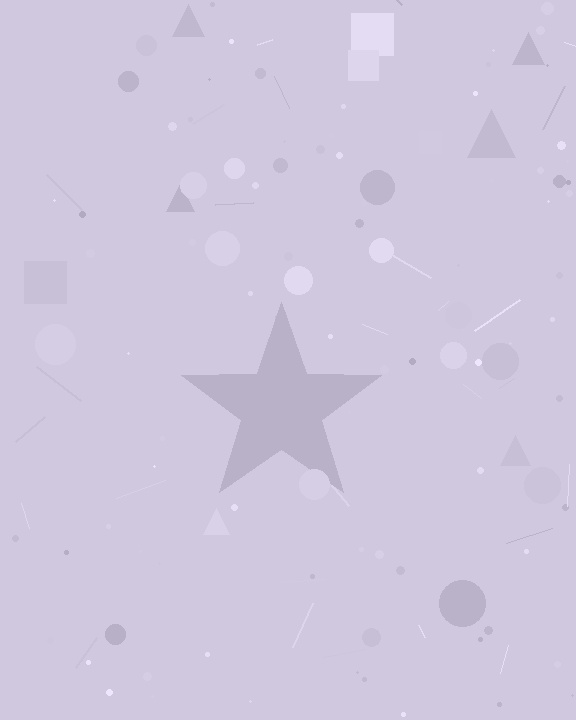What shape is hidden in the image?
A star is hidden in the image.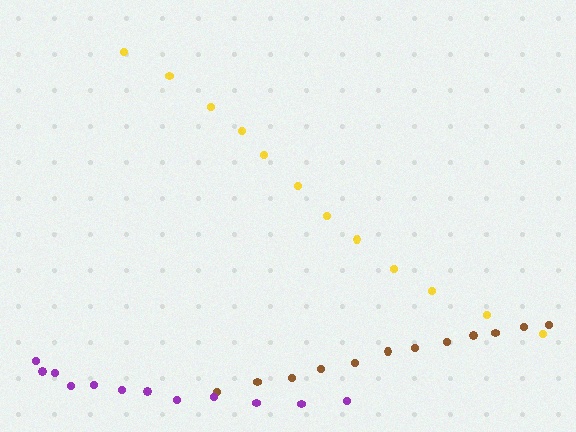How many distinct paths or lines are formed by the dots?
There are 3 distinct paths.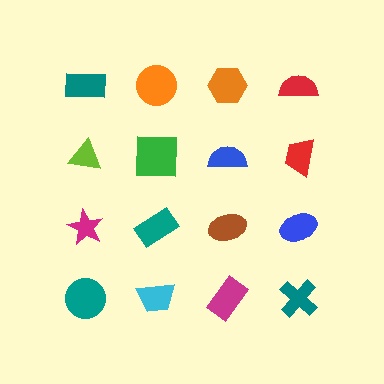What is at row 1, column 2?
An orange circle.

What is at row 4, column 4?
A teal cross.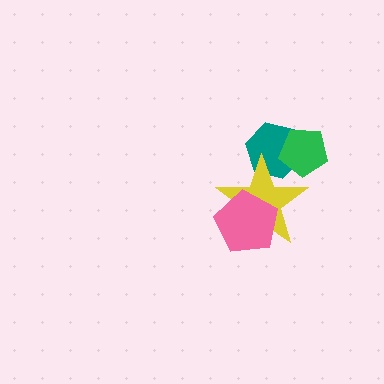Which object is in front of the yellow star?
The pink pentagon is in front of the yellow star.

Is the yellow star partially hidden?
Yes, it is partially covered by another shape.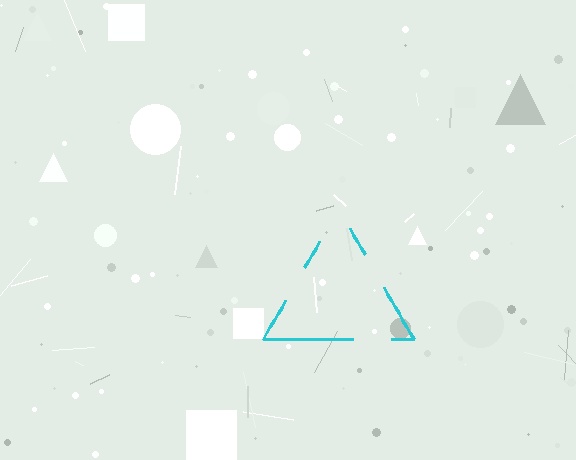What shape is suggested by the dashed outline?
The dashed outline suggests a triangle.